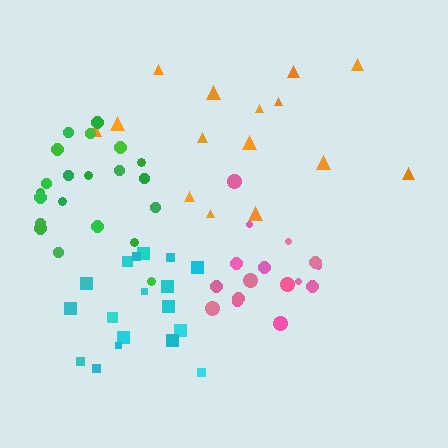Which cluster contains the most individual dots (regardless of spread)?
Green (21).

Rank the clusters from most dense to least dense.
green, pink, cyan, orange.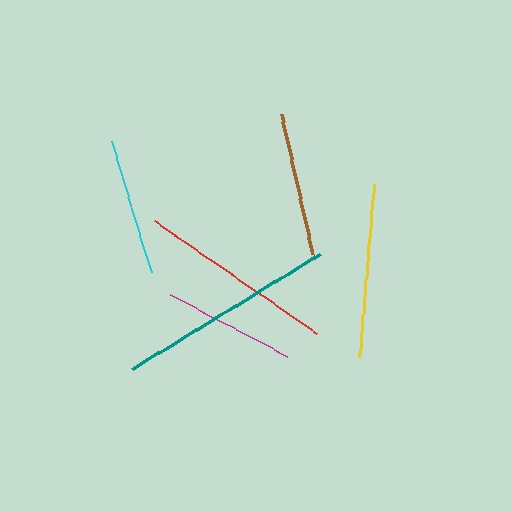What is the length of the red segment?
The red segment is approximately 198 pixels long.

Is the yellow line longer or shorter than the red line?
The red line is longer than the yellow line.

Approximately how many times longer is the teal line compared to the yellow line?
The teal line is approximately 1.3 times the length of the yellow line.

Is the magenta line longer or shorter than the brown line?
The brown line is longer than the magenta line.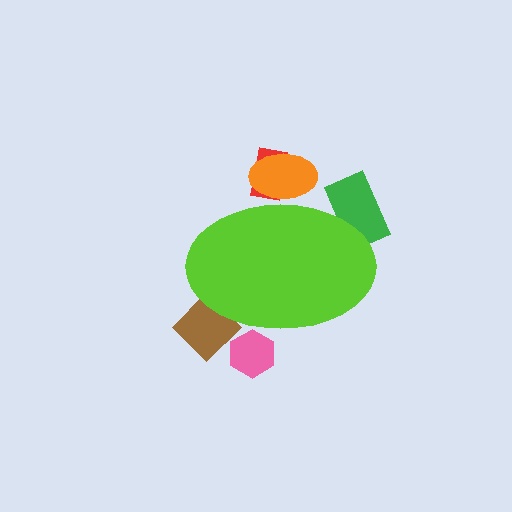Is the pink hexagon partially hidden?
Yes, the pink hexagon is partially hidden behind the lime ellipse.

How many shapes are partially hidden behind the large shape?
5 shapes are partially hidden.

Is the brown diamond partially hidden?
Yes, the brown diamond is partially hidden behind the lime ellipse.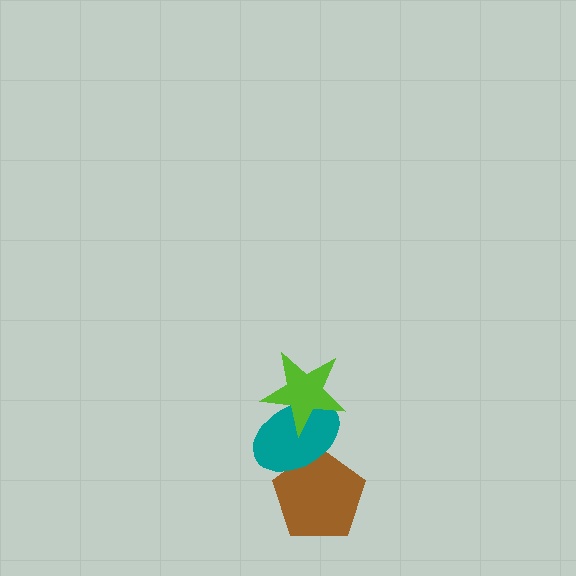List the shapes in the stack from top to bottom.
From top to bottom: the lime star, the teal ellipse, the brown pentagon.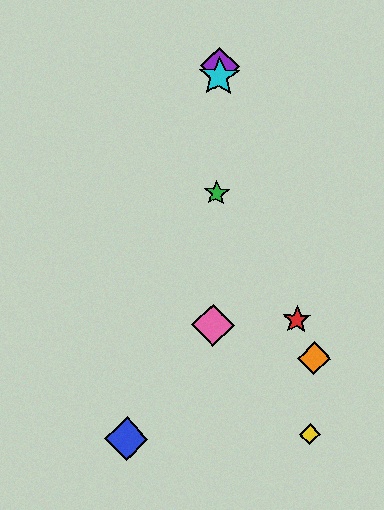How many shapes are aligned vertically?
4 shapes (the green star, the purple diamond, the cyan star, the pink diamond) are aligned vertically.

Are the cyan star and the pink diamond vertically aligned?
Yes, both are at x≈219.